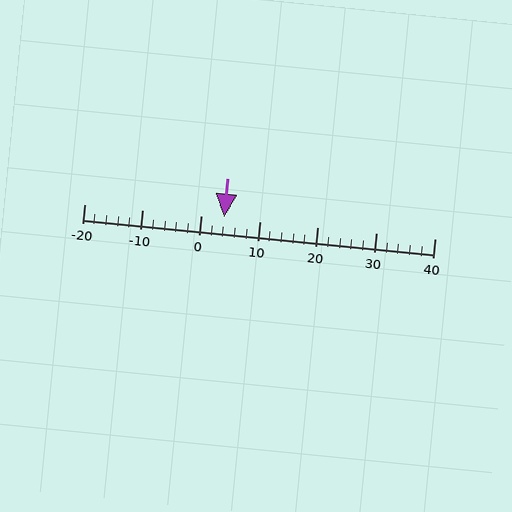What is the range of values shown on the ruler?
The ruler shows values from -20 to 40.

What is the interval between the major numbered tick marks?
The major tick marks are spaced 10 units apart.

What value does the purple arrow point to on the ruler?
The purple arrow points to approximately 4.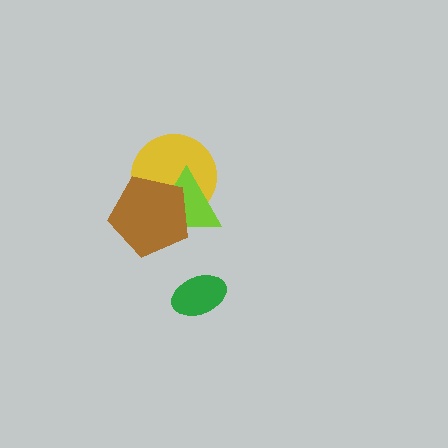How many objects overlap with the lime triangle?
2 objects overlap with the lime triangle.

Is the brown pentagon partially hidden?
No, no other shape covers it.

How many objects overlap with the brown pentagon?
2 objects overlap with the brown pentagon.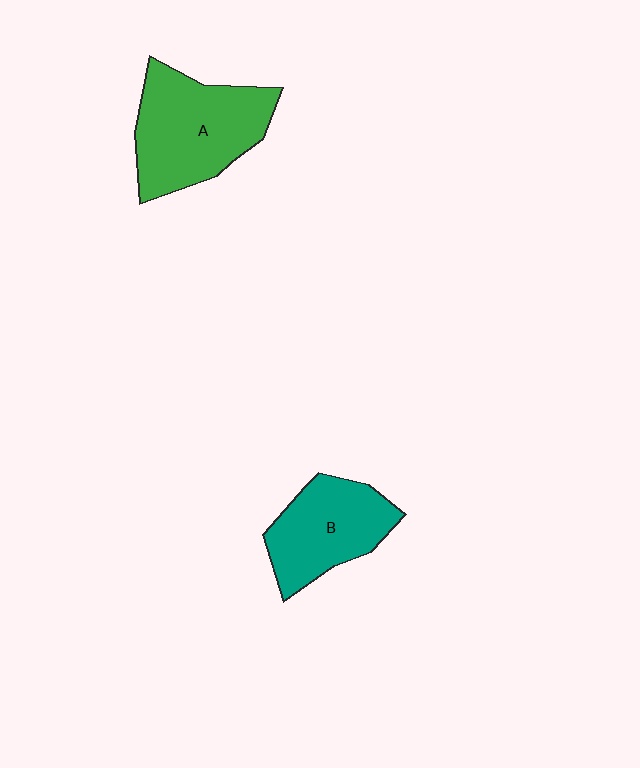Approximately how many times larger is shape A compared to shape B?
Approximately 1.3 times.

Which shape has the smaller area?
Shape B (teal).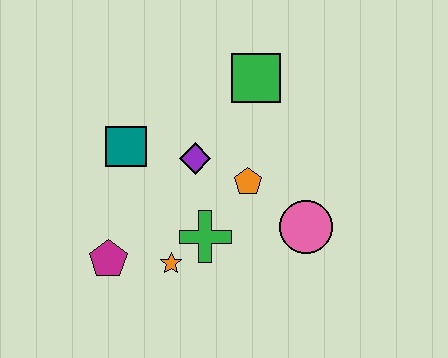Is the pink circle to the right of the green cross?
Yes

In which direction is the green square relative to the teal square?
The green square is to the right of the teal square.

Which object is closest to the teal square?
The purple diamond is closest to the teal square.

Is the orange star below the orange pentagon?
Yes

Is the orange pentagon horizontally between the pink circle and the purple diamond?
Yes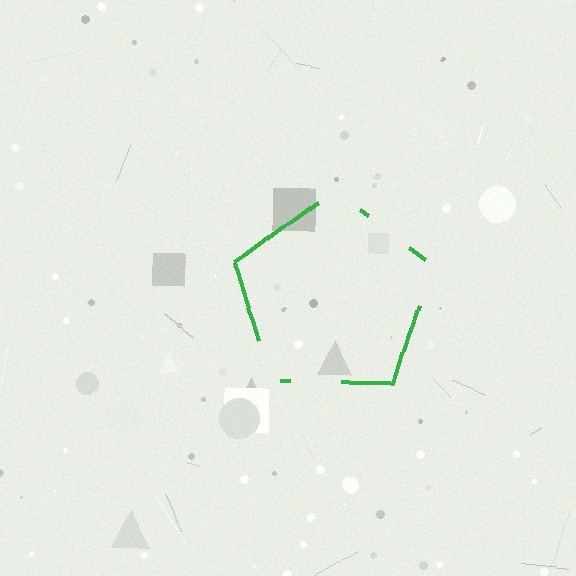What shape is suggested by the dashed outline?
The dashed outline suggests a pentagon.